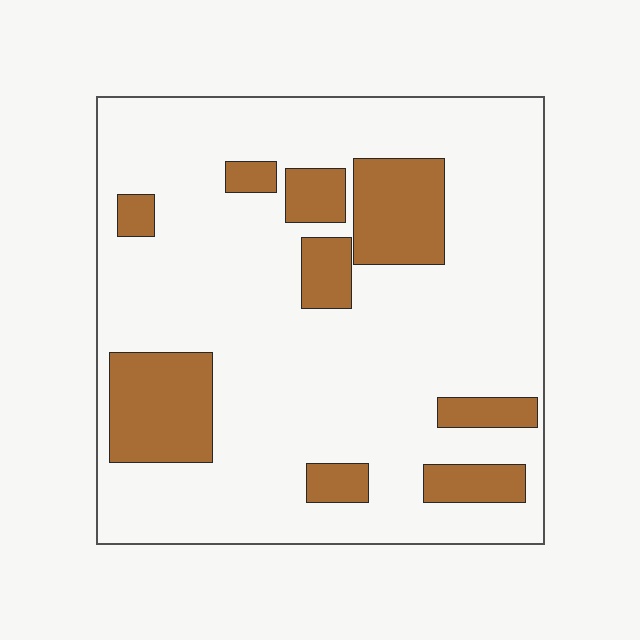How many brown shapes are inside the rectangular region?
9.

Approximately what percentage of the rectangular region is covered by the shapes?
Approximately 20%.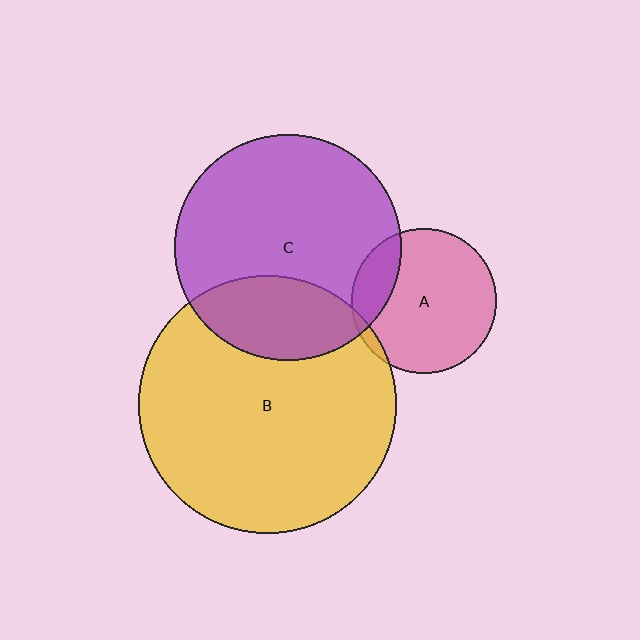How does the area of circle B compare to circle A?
Approximately 3.2 times.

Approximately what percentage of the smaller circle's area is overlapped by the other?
Approximately 20%.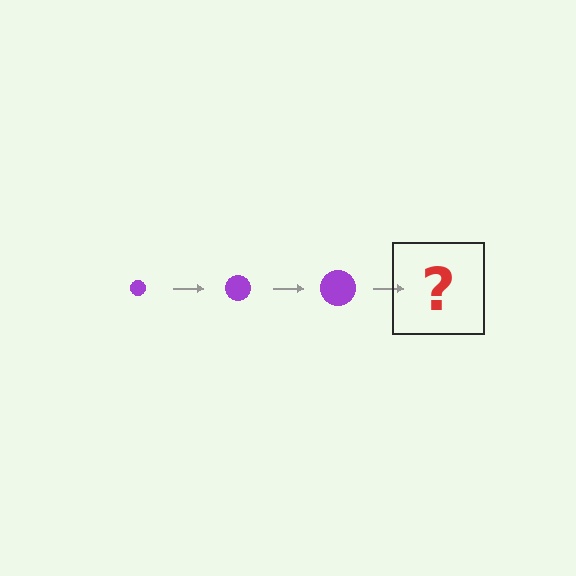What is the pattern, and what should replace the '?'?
The pattern is that the circle gets progressively larger each step. The '?' should be a purple circle, larger than the previous one.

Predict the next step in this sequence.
The next step is a purple circle, larger than the previous one.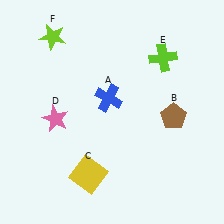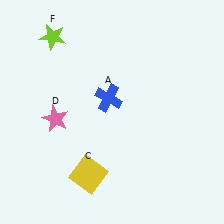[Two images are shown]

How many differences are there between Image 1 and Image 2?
There are 2 differences between the two images.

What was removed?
The brown pentagon (B), the lime cross (E) were removed in Image 2.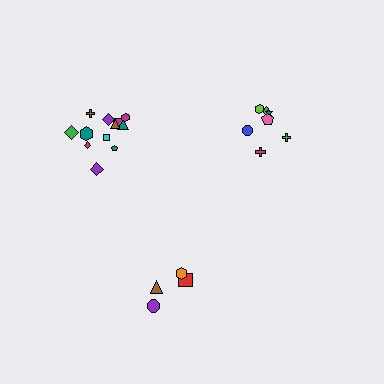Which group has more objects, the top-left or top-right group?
The top-left group.